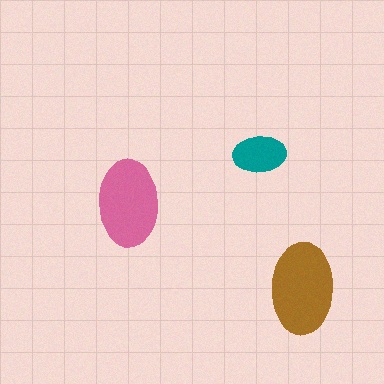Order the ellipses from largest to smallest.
the brown one, the pink one, the teal one.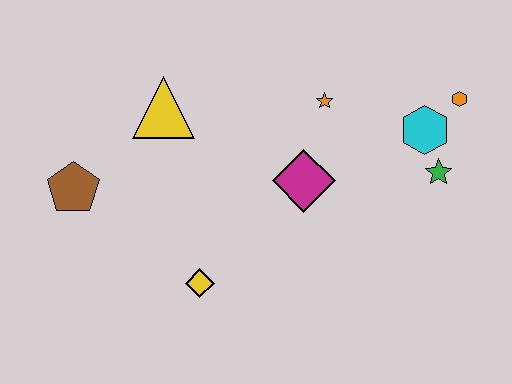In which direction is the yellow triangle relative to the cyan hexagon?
The yellow triangle is to the left of the cyan hexagon.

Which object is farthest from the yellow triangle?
The orange hexagon is farthest from the yellow triangle.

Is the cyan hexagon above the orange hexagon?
No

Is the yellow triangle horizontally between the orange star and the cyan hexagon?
No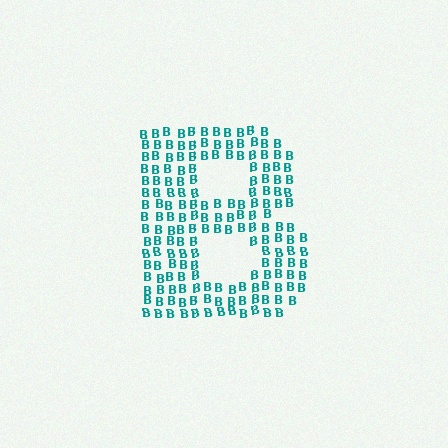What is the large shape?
The large shape is the letter B.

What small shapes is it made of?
It is made of small letter B's.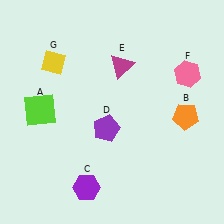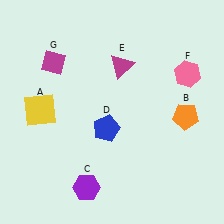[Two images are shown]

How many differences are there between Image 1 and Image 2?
There are 3 differences between the two images.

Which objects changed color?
A changed from lime to yellow. D changed from purple to blue. G changed from yellow to magenta.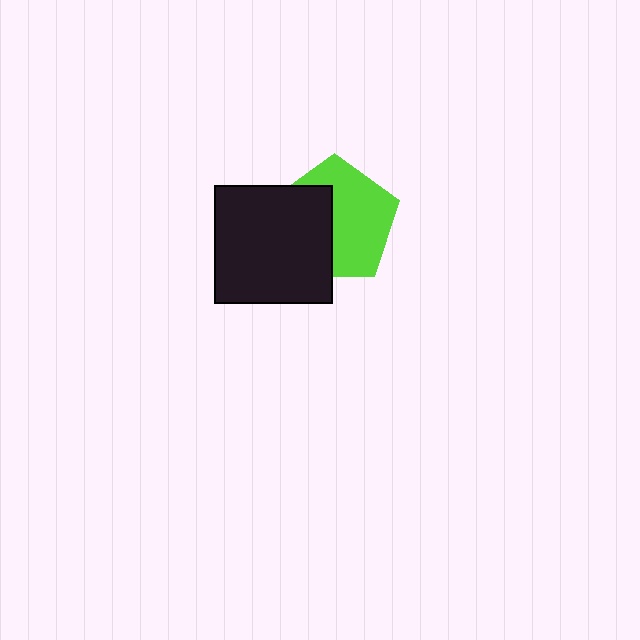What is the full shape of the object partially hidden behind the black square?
The partially hidden object is a lime pentagon.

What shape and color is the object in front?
The object in front is a black square.